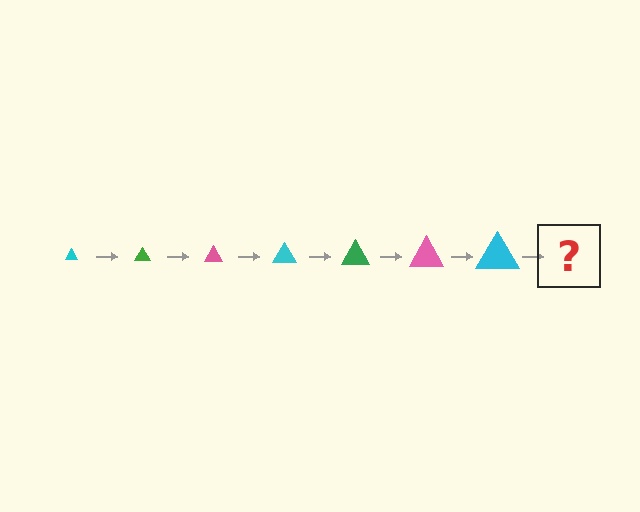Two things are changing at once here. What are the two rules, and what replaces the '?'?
The two rules are that the triangle grows larger each step and the color cycles through cyan, green, and pink. The '?' should be a green triangle, larger than the previous one.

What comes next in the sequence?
The next element should be a green triangle, larger than the previous one.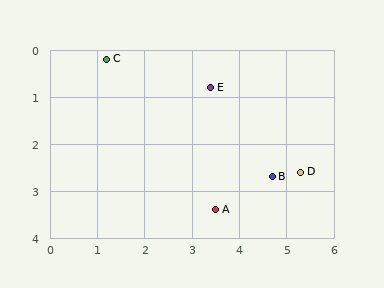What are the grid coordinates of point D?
Point D is at approximately (5.3, 2.6).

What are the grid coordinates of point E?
Point E is at approximately (3.4, 0.8).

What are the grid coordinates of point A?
Point A is at approximately (3.5, 3.4).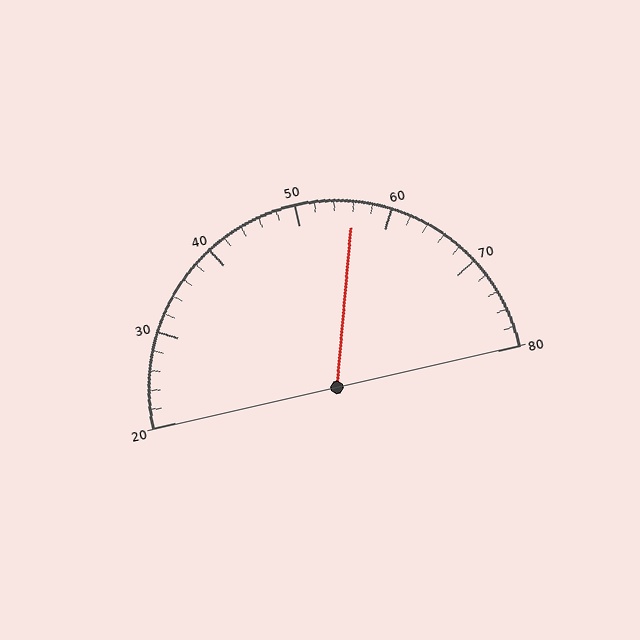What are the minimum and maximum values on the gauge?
The gauge ranges from 20 to 80.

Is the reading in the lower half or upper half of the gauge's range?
The reading is in the upper half of the range (20 to 80).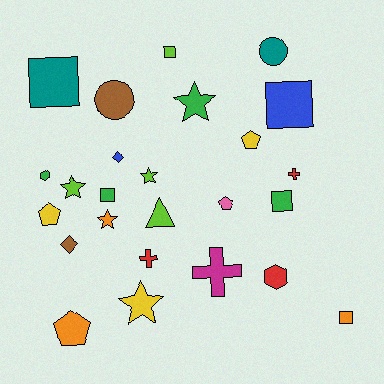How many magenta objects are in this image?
There is 1 magenta object.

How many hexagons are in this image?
There are 2 hexagons.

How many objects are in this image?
There are 25 objects.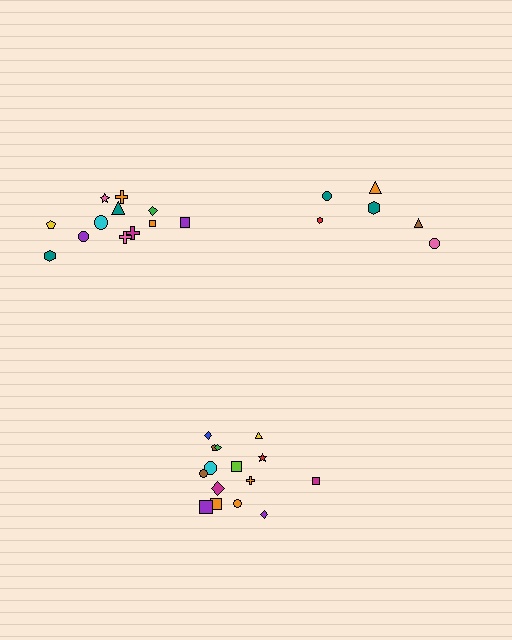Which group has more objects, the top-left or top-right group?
The top-left group.